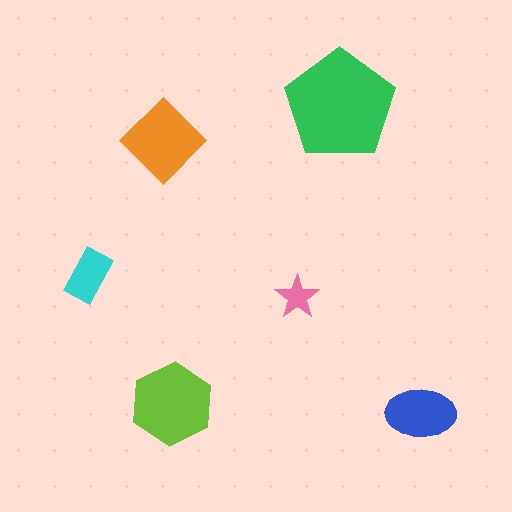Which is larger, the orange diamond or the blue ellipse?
The orange diamond.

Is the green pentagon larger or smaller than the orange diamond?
Larger.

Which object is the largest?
The green pentagon.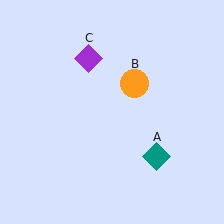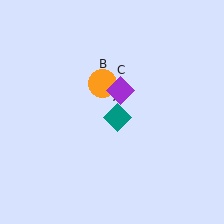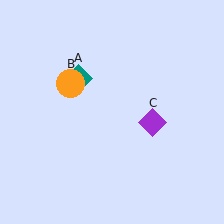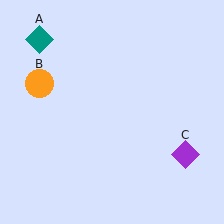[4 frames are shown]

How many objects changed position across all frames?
3 objects changed position: teal diamond (object A), orange circle (object B), purple diamond (object C).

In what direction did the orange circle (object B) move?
The orange circle (object B) moved left.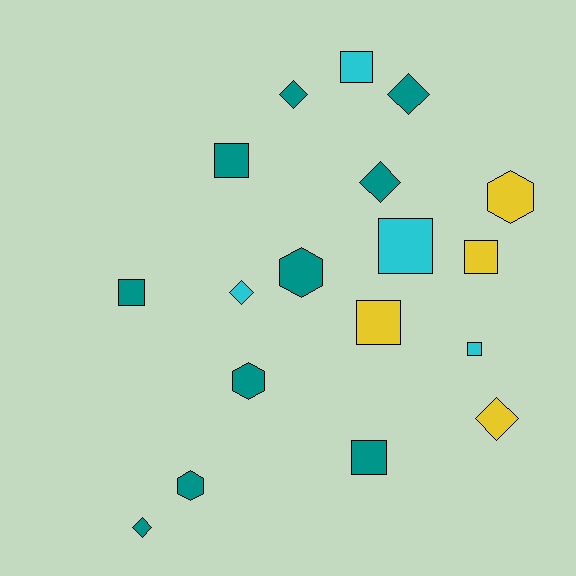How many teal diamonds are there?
There are 4 teal diamonds.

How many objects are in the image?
There are 18 objects.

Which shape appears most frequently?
Square, with 8 objects.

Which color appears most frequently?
Teal, with 10 objects.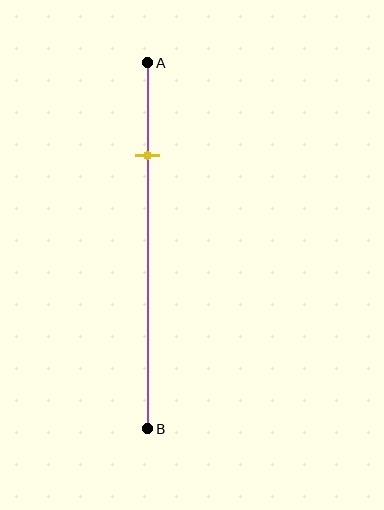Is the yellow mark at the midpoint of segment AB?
No, the mark is at about 25% from A, not at the 50% midpoint.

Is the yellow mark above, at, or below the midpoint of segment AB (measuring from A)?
The yellow mark is above the midpoint of segment AB.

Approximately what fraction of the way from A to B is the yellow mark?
The yellow mark is approximately 25% of the way from A to B.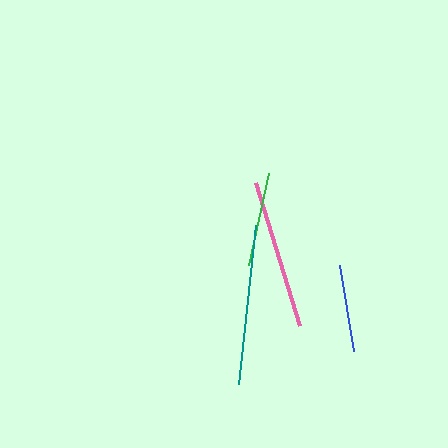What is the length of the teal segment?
The teal segment is approximately 159 pixels long.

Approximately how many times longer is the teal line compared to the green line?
The teal line is approximately 1.7 times the length of the green line.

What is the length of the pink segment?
The pink segment is approximately 150 pixels long.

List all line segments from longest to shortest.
From longest to shortest: teal, pink, green, blue.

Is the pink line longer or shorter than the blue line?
The pink line is longer than the blue line.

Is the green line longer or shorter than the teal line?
The teal line is longer than the green line.